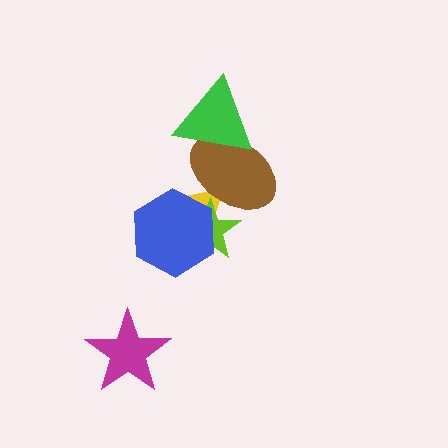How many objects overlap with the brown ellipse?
3 objects overlap with the brown ellipse.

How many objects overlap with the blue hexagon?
2 objects overlap with the blue hexagon.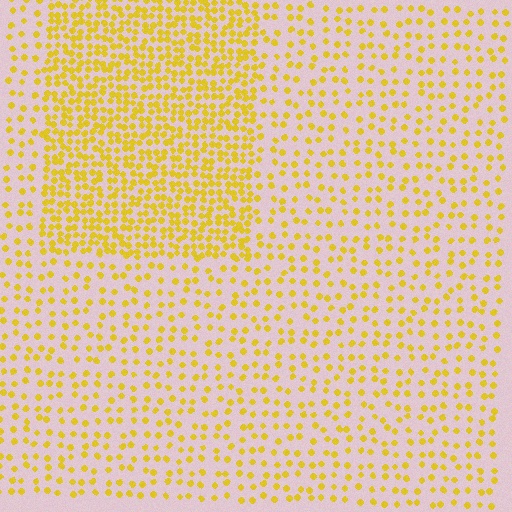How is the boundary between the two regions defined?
The boundary is defined by a change in element density (approximately 2.3x ratio). All elements are the same color, size, and shape.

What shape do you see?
I see a rectangle.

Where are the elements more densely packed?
The elements are more densely packed inside the rectangle boundary.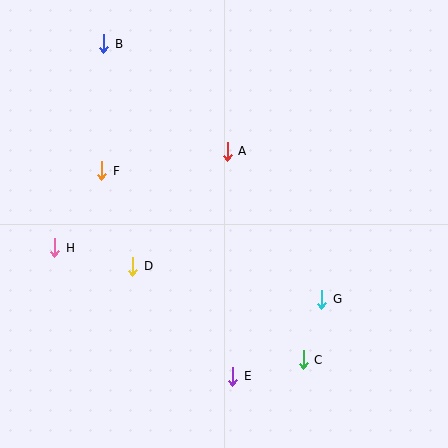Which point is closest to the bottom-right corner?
Point C is closest to the bottom-right corner.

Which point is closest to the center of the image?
Point A at (227, 151) is closest to the center.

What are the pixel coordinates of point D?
Point D is at (133, 266).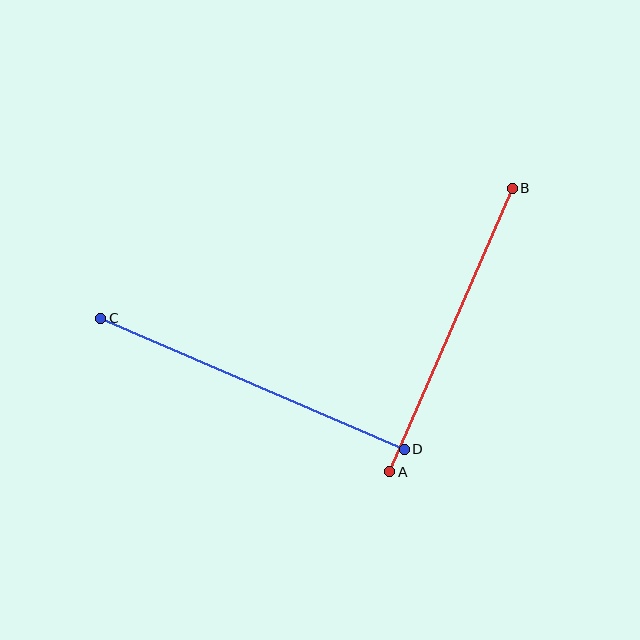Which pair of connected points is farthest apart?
Points C and D are farthest apart.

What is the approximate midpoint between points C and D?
The midpoint is at approximately (252, 384) pixels.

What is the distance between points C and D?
The distance is approximately 331 pixels.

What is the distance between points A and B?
The distance is approximately 309 pixels.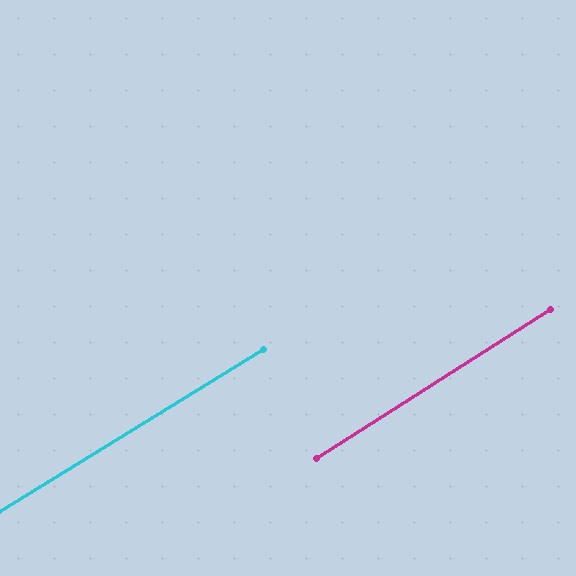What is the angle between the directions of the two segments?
Approximately 1 degree.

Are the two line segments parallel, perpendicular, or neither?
Parallel — their directions differ by only 1.2°.